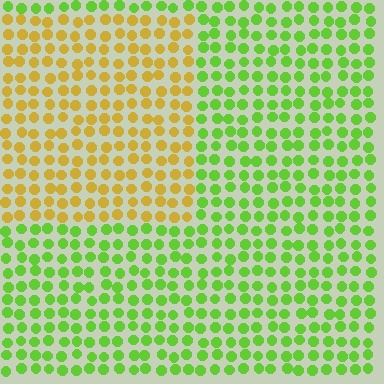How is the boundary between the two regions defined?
The boundary is defined purely by a slight shift in hue (about 55 degrees). Spacing, size, and orientation are identical on both sides.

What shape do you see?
I see a rectangle.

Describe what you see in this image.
The image is filled with small lime elements in a uniform arrangement. A rectangle-shaped region is visible where the elements are tinted to a slightly different hue, forming a subtle color boundary.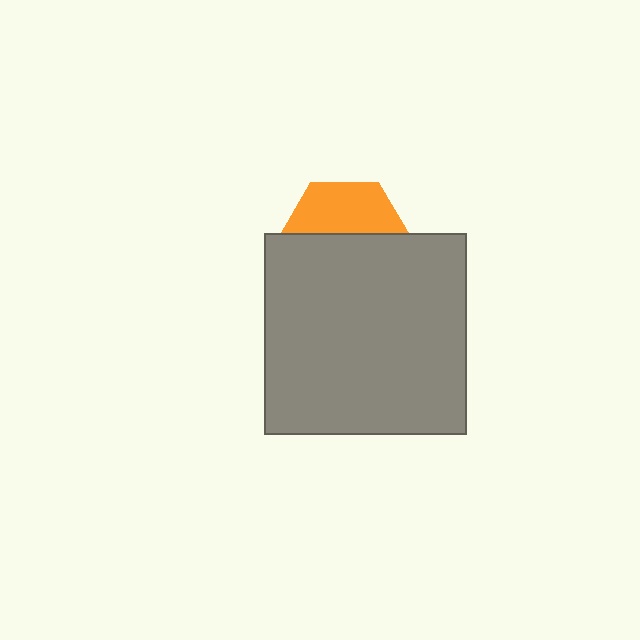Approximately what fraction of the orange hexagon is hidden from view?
Roughly 59% of the orange hexagon is hidden behind the gray square.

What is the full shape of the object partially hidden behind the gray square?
The partially hidden object is an orange hexagon.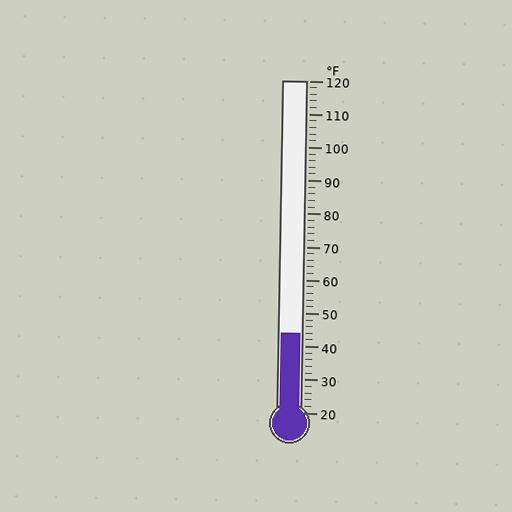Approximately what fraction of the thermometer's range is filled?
The thermometer is filled to approximately 25% of its range.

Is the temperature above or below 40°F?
The temperature is above 40°F.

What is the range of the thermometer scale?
The thermometer scale ranges from 20°F to 120°F.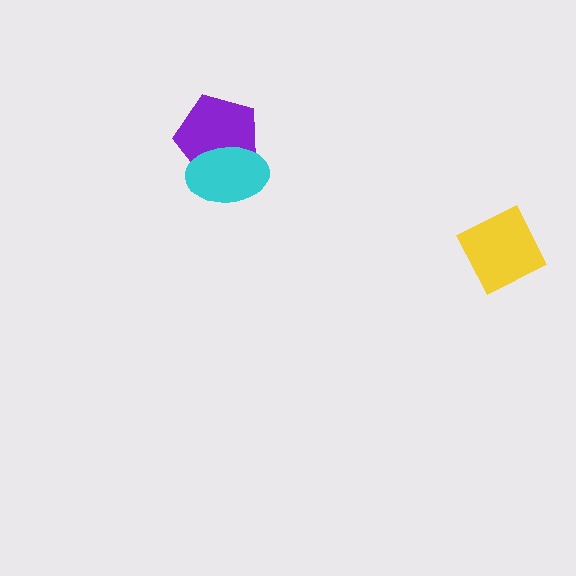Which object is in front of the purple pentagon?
The cyan ellipse is in front of the purple pentagon.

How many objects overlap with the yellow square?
0 objects overlap with the yellow square.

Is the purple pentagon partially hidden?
Yes, it is partially covered by another shape.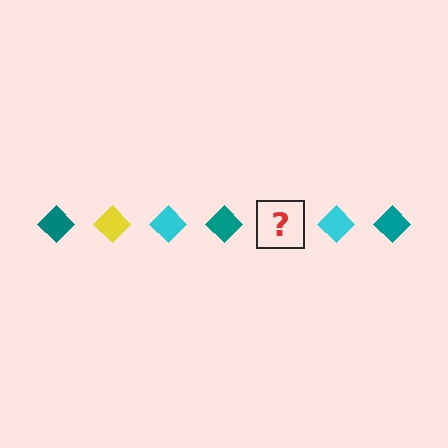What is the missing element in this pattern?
The missing element is a yellow diamond.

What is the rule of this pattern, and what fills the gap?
The rule is that the pattern cycles through teal, yellow, cyan diamonds. The gap should be filled with a yellow diamond.